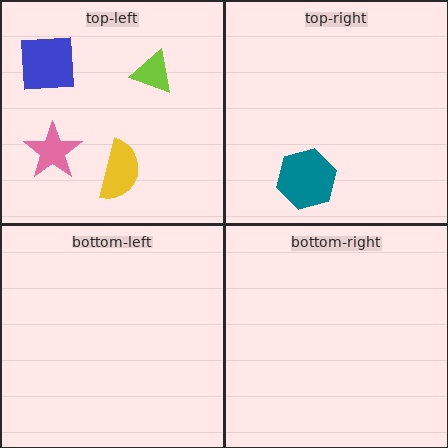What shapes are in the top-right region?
The teal hexagon.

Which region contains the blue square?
The top-left region.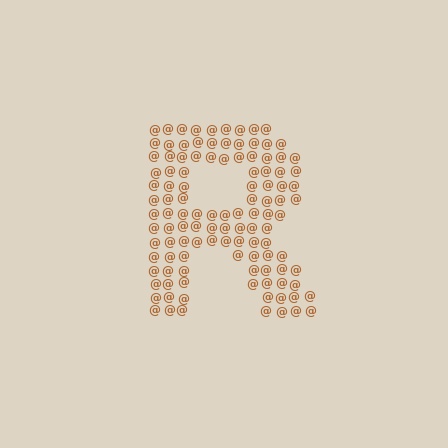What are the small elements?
The small elements are at signs.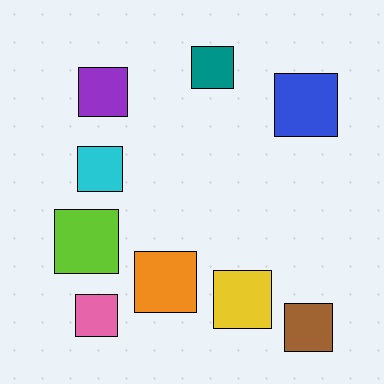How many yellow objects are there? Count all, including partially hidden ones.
There is 1 yellow object.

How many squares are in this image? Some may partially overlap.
There are 9 squares.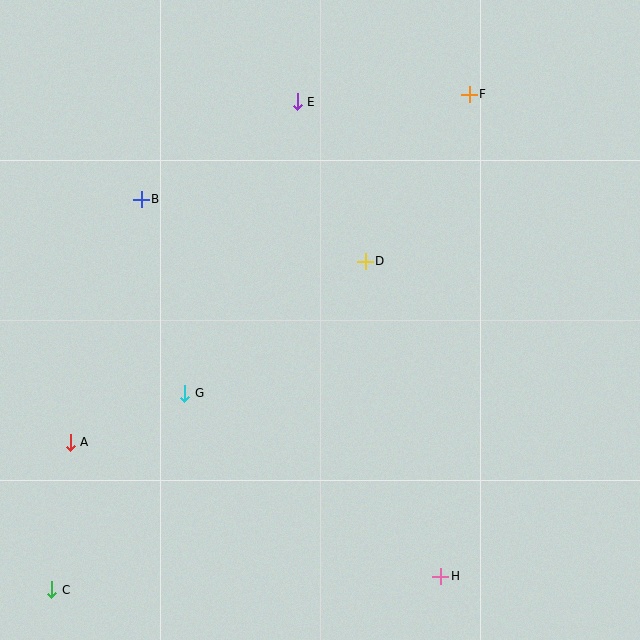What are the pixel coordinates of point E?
Point E is at (297, 102).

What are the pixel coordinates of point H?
Point H is at (441, 576).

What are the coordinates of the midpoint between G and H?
The midpoint between G and H is at (313, 485).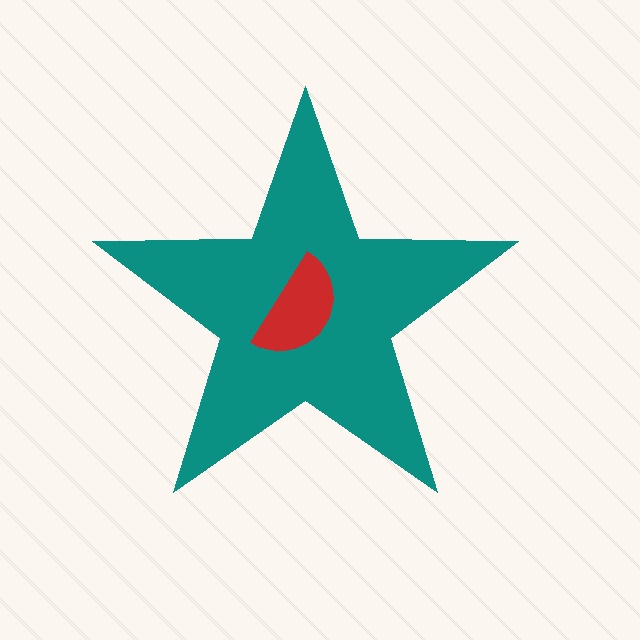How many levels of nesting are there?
2.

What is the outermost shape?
The teal star.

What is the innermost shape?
The red semicircle.